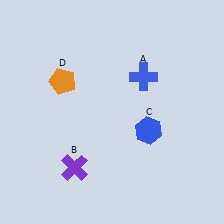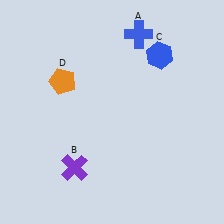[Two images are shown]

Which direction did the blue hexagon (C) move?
The blue hexagon (C) moved up.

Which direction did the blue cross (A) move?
The blue cross (A) moved up.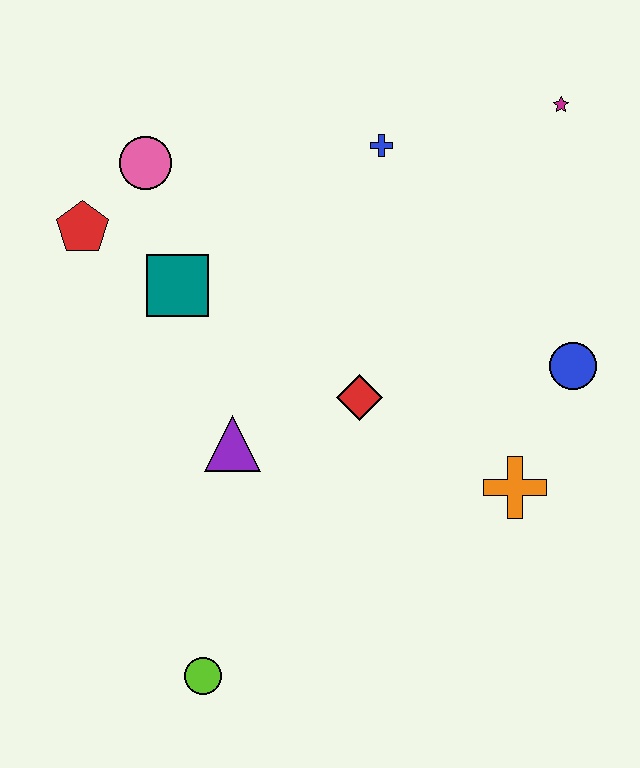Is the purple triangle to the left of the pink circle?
No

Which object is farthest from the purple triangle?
The magenta star is farthest from the purple triangle.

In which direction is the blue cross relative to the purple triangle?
The blue cross is above the purple triangle.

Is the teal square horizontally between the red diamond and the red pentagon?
Yes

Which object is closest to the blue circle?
The orange cross is closest to the blue circle.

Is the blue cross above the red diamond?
Yes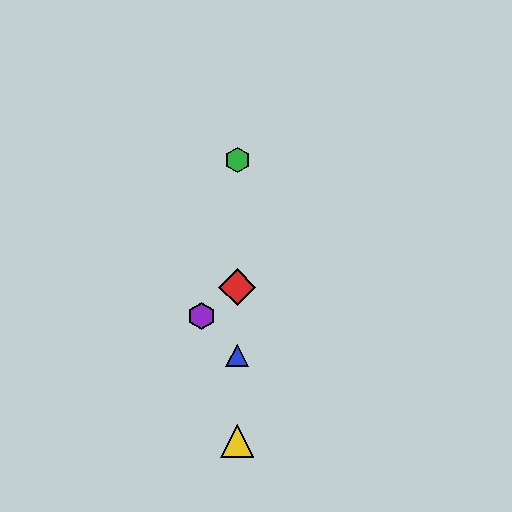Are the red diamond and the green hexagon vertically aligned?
Yes, both are at x≈237.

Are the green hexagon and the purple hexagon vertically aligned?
No, the green hexagon is at x≈237 and the purple hexagon is at x≈202.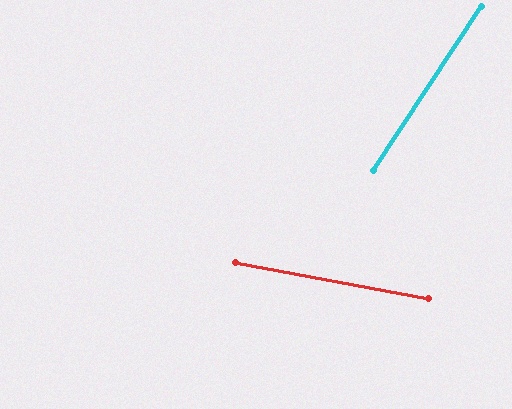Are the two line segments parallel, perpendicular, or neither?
Neither parallel nor perpendicular — they differ by about 67°.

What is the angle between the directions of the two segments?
Approximately 67 degrees.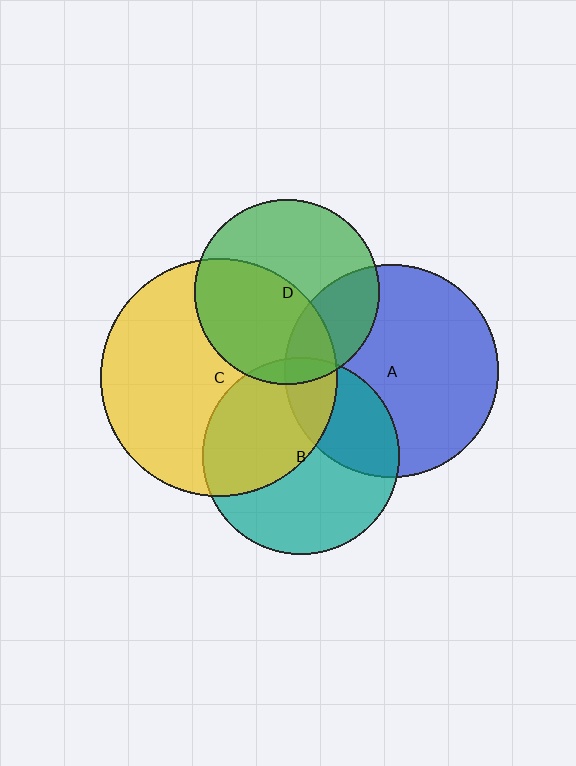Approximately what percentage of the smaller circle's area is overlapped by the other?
Approximately 45%.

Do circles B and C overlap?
Yes.